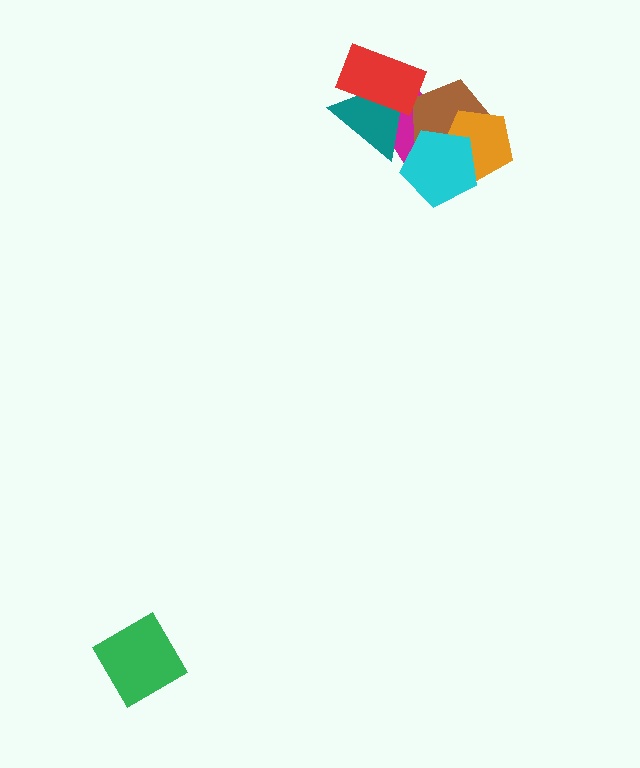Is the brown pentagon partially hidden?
Yes, it is partially covered by another shape.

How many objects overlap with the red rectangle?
2 objects overlap with the red rectangle.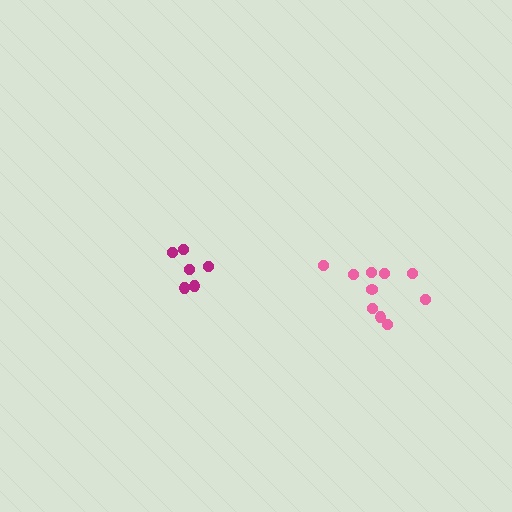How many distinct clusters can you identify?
There are 2 distinct clusters.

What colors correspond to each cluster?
The clusters are colored: pink, magenta.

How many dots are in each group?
Group 1: 10 dots, Group 2: 6 dots (16 total).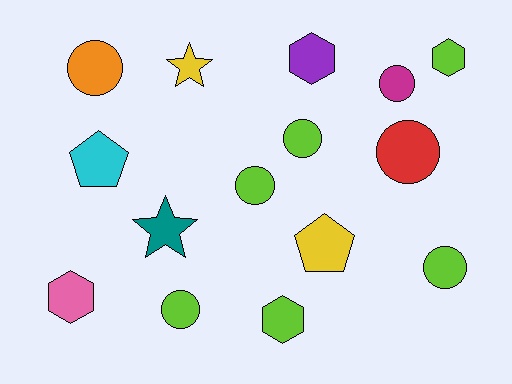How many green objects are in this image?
There are no green objects.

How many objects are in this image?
There are 15 objects.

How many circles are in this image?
There are 7 circles.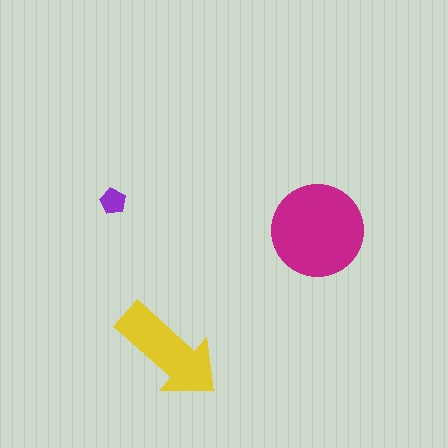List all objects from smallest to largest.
The purple pentagon, the yellow arrow, the magenta circle.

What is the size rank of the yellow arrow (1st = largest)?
2nd.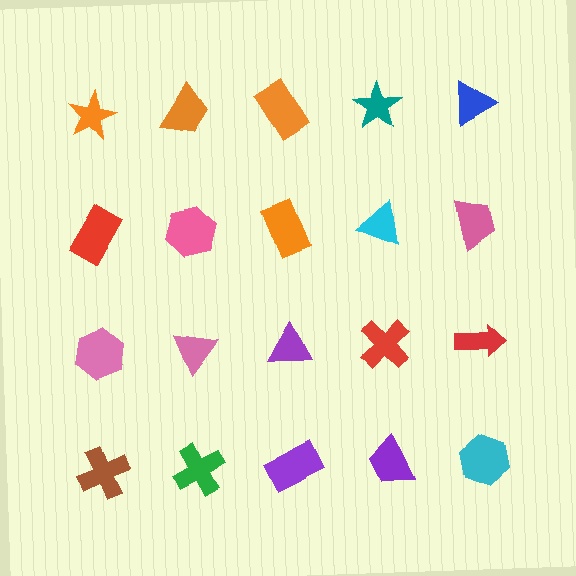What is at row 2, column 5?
A pink trapezoid.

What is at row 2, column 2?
A pink hexagon.